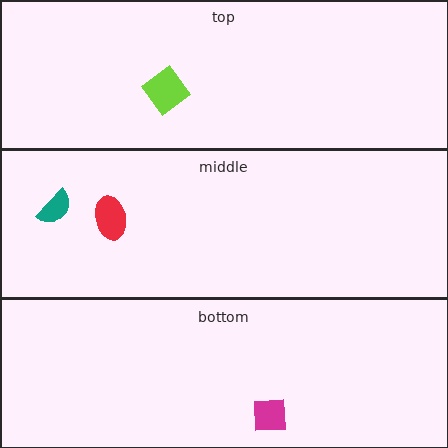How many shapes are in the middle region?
2.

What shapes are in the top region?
The lime diamond.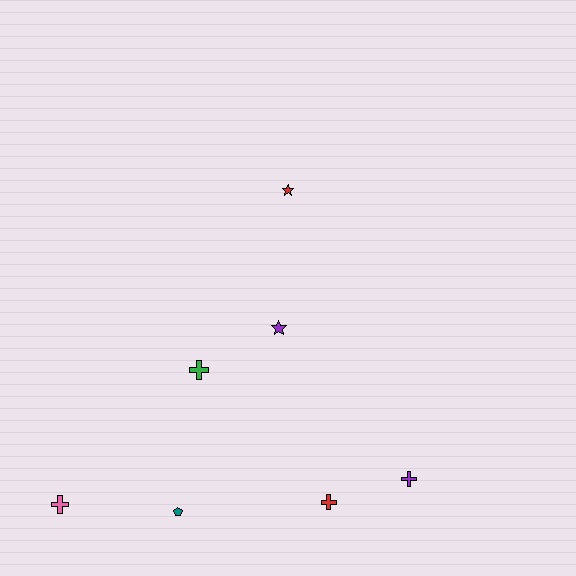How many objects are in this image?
There are 7 objects.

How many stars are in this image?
There are 2 stars.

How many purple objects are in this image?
There are 2 purple objects.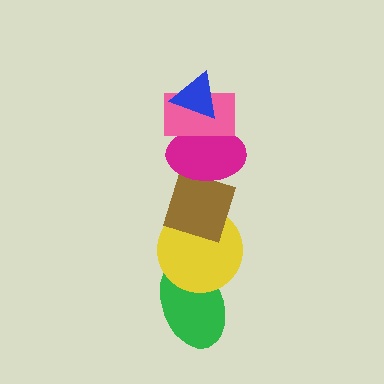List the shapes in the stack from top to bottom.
From top to bottom: the blue triangle, the pink rectangle, the magenta ellipse, the brown diamond, the yellow circle, the green ellipse.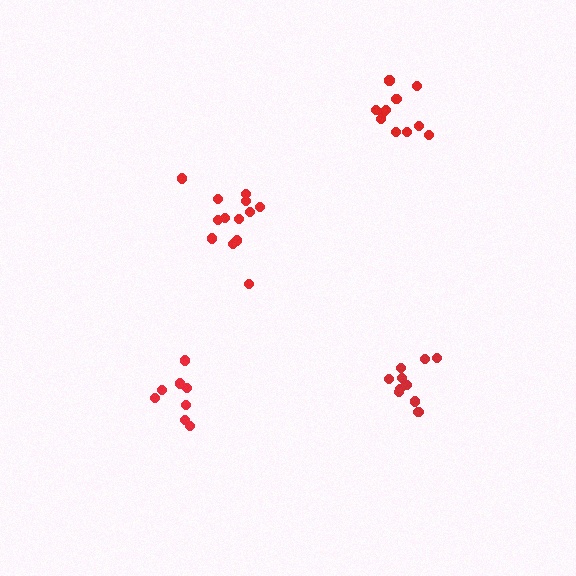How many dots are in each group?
Group 1: 10 dots, Group 2: 13 dots, Group 3: 11 dots, Group 4: 8 dots (42 total).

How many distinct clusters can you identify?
There are 4 distinct clusters.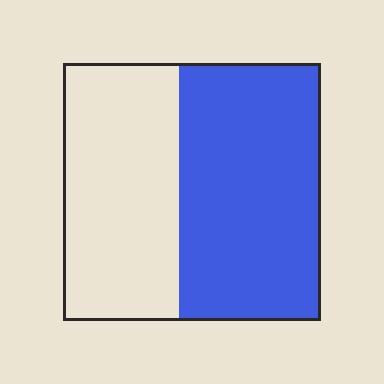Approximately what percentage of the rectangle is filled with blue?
Approximately 55%.